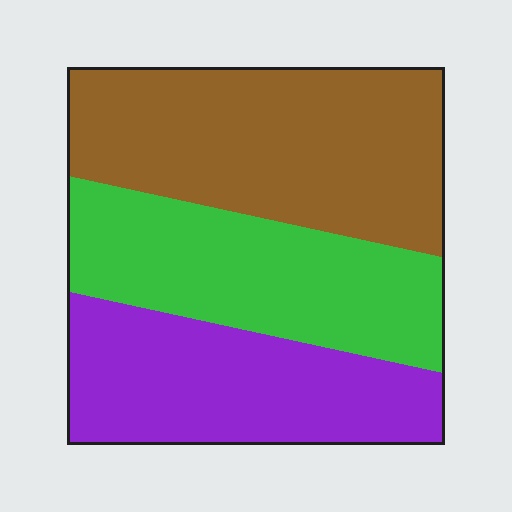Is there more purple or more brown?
Brown.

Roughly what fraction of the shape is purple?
Purple covers about 30% of the shape.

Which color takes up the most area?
Brown, at roughly 40%.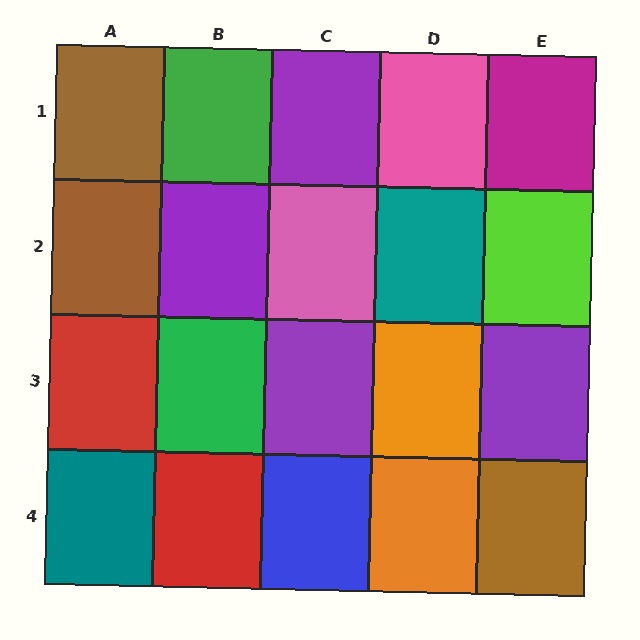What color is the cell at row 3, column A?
Red.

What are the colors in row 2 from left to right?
Brown, purple, pink, teal, lime.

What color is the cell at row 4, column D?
Orange.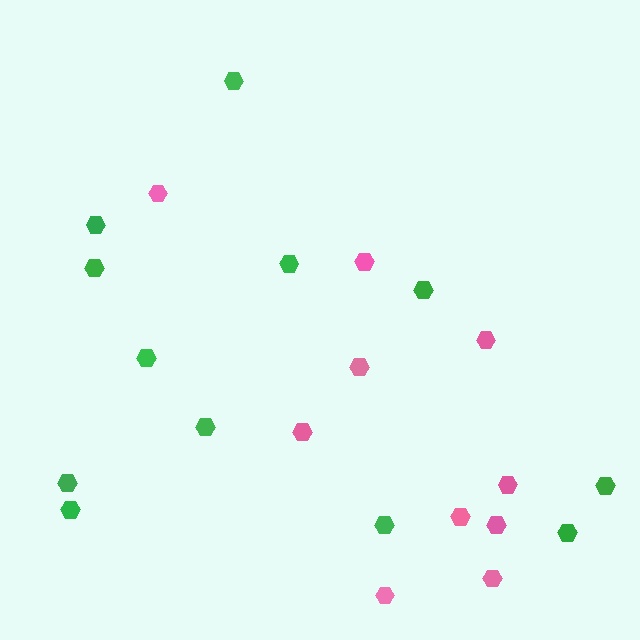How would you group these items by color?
There are 2 groups: one group of pink hexagons (10) and one group of green hexagons (12).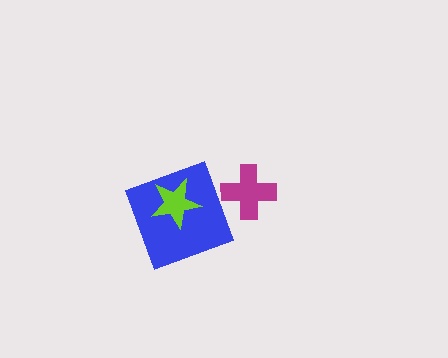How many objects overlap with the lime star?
1 object overlaps with the lime star.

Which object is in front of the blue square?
The lime star is in front of the blue square.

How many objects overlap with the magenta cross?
0 objects overlap with the magenta cross.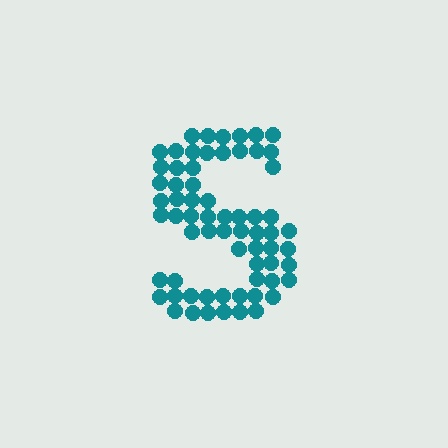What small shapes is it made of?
It is made of small circles.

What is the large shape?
The large shape is the letter S.